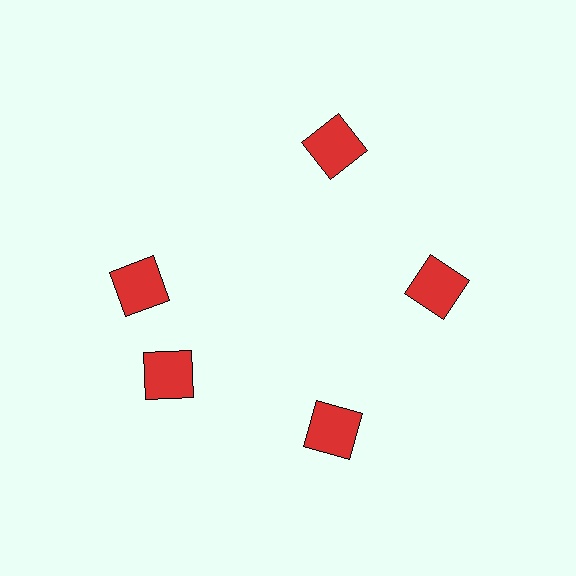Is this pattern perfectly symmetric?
No. The 5 red squares are arranged in a ring, but one element near the 10 o'clock position is rotated out of alignment along the ring, breaking the 5-fold rotational symmetry.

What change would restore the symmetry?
The symmetry would be restored by rotating it back into even spacing with its neighbors so that all 5 squares sit at equal angles and equal distance from the center.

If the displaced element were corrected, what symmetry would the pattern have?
It would have 5-fold rotational symmetry — the pattern would map onto itself every 72 degrees.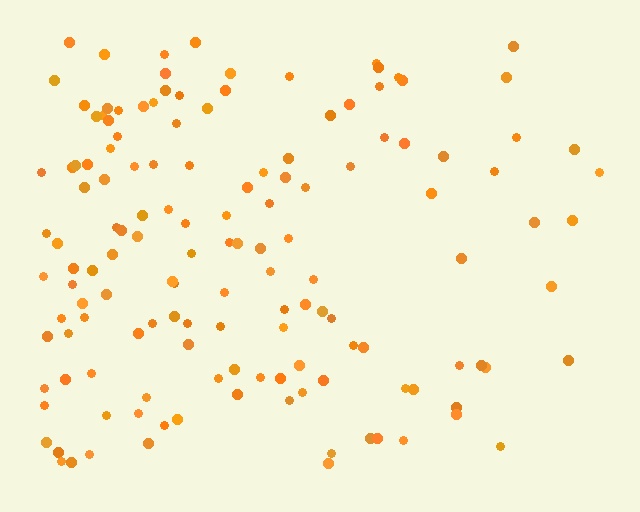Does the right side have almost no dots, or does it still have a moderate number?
Still a moderate number, just noticeably fewer than the left.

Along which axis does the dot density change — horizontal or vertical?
Horizontal.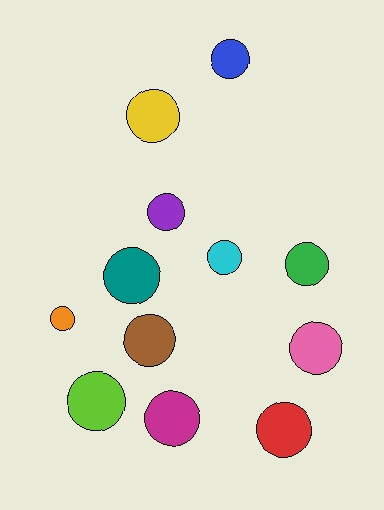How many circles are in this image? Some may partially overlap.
There are 12 circles.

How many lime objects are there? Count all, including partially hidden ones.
There is 1 lime object.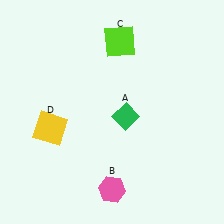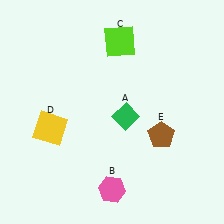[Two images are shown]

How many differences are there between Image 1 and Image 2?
There is 1 difference between the two images.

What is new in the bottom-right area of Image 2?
A brown pentagon (E) was added in the bottom-right area of Image 2.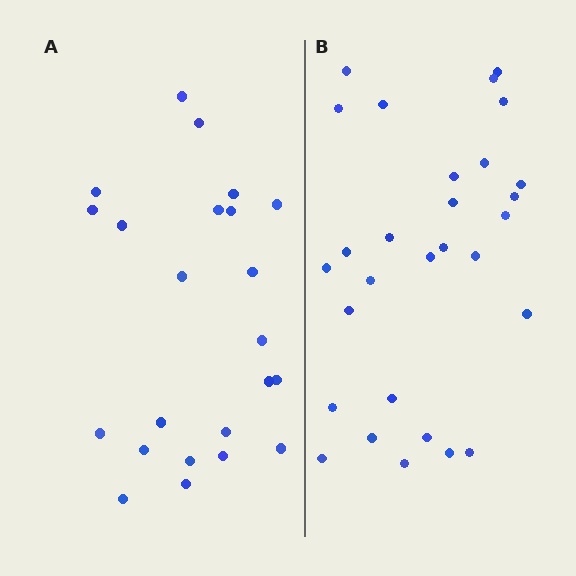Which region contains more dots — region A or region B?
Region B (the right region) has more dots.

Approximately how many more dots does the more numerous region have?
Region B has about 6 more dots than region A.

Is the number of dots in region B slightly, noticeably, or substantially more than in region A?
Region B has noticeably more, but not dramatically so. The ratio is roughly 1.3 to 1.